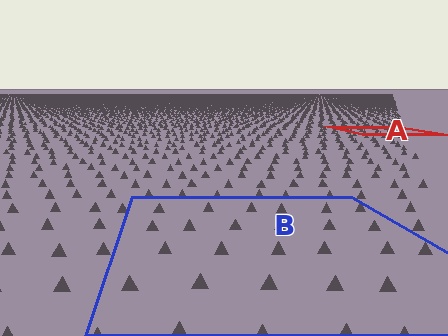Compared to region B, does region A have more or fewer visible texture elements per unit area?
Region A has more texture elements per unit area — they are packed more densely because it is farther away.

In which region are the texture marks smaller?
The texture marks are smaller in region A, because it is farther away.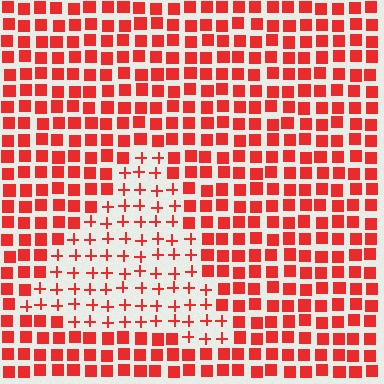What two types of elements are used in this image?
The image uses plus signs inside the triangle region and squares outside it.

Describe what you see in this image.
The image is filled with small red elements arranged in a uniform grid. A triangle-shaped region contains plus signs, while the surrounding area contains squares. The boundary is defined purely by the change in element shape.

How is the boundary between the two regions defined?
The boundary is defined by a change in element shape: plus signs inside vs. squares outside. All elements share the same color and spacing.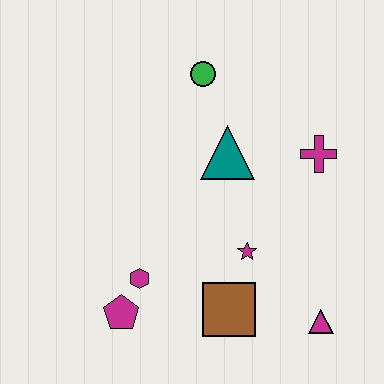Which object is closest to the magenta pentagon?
The magenta hexagon is closest to the magenta pentagon.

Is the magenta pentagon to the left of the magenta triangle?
Yes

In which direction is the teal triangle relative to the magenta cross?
The teal triangle is to the left of the magenta cross.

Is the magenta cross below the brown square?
No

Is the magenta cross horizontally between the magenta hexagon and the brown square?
No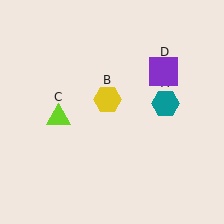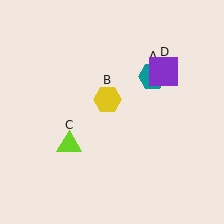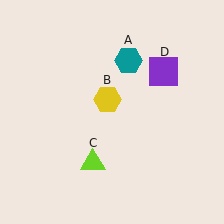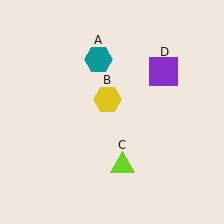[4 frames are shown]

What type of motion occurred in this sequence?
The teal hexagon (object A), lime triangle (object C) rotated counterclockwise around the center of the scene.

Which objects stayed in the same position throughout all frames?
Yellow hexagon (object B) and purple square (object D) remained stationary.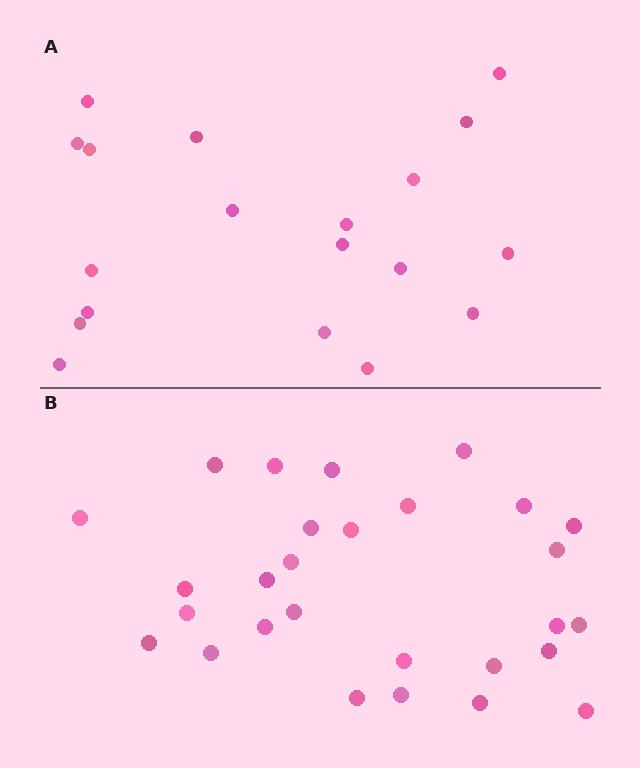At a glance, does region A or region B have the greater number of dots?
Region B (the bottom region) has more dots.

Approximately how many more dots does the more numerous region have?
Region B has roughly 8 or so more dots than region A.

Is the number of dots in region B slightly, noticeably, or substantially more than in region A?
Region B has substantially more. The ratio is roughly 1.5 to 1.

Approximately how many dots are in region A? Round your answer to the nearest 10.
About 20 dots. (The exact count is 19, which rounds to 20.)